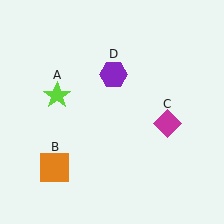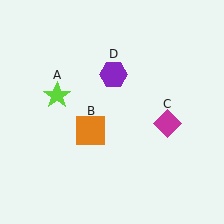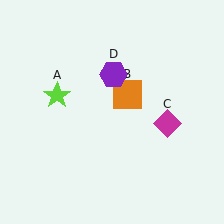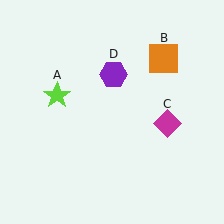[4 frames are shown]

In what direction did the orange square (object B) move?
The orange square (object B) moved up and to the right.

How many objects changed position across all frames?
1 object changed position: orange square (object B).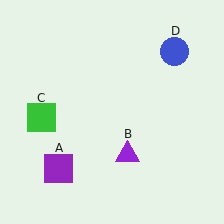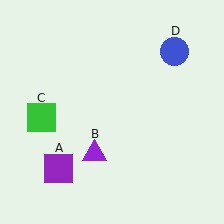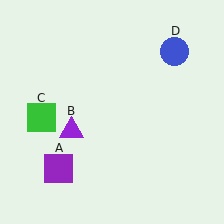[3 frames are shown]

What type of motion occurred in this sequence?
The purple triangle (object B) rotated clockwise around the center of the scene.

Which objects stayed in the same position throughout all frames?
Purple square (object A) and green square (object C) and blue circle (object D) remained stationary.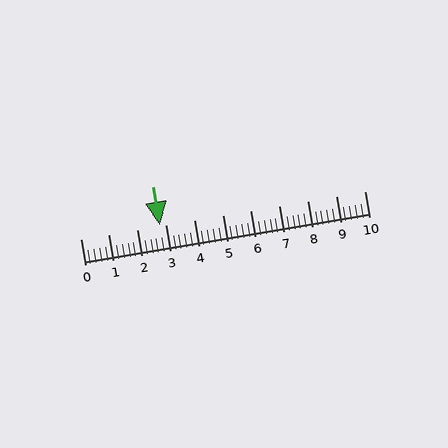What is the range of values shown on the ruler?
The ruler shows values from 0 to 10.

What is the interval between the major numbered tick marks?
The major tick marks are spaced 1 units apart.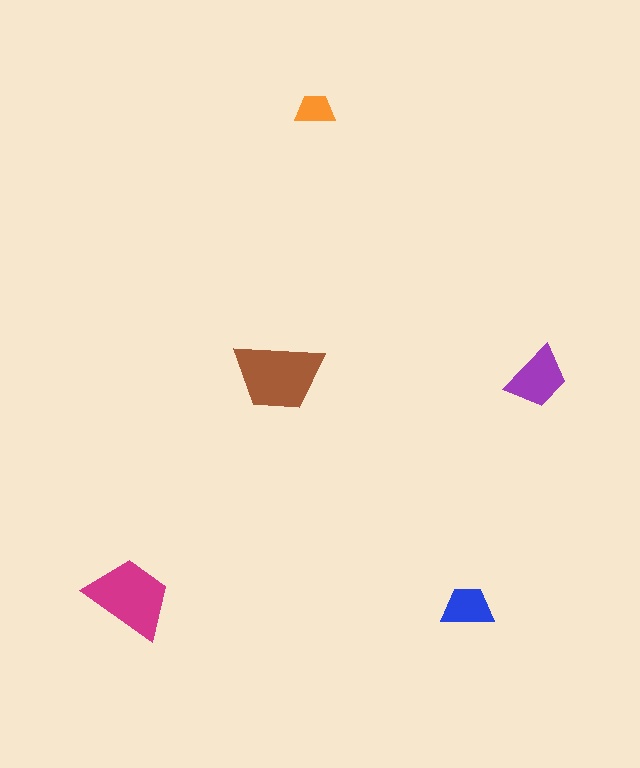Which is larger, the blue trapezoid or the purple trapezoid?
The purple one.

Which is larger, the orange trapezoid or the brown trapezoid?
The brown one.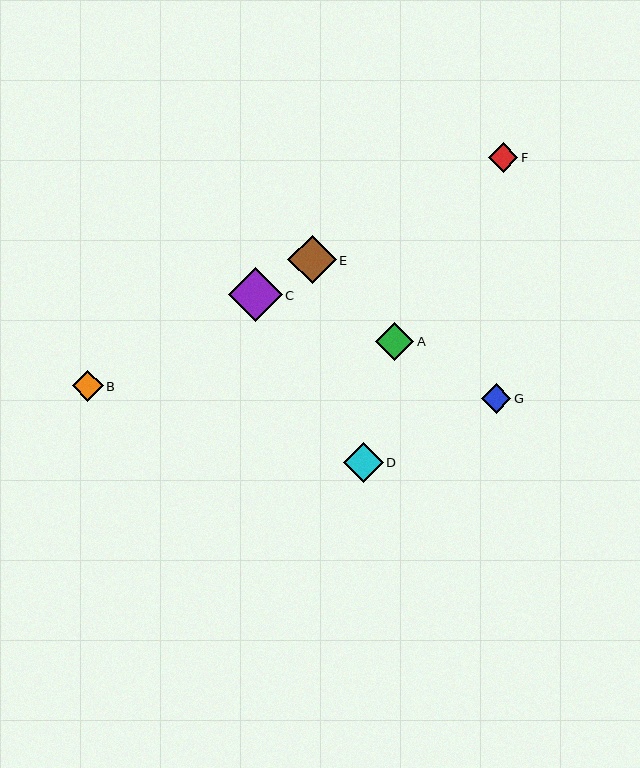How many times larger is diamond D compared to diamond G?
Diamond D is approximately 1.4 times the size of diamond G.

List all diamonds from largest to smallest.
From largest to smallest: C, E, D, A, B, F, G.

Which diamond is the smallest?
Diamond G is the smallest with a size of approximately 29 pixels.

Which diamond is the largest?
Diamond C is the largest with a size of approximately 54 pixels.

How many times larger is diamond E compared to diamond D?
Diamond E is approximately 1.2 times the size of diamond D.